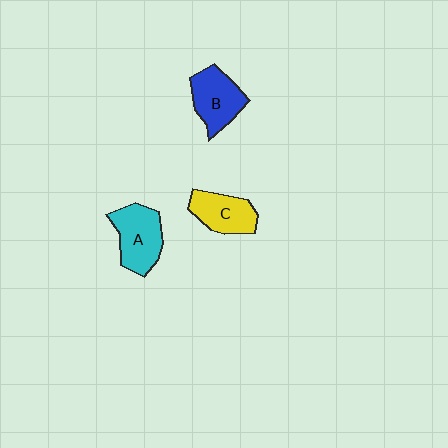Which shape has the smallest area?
Shape C (yellow).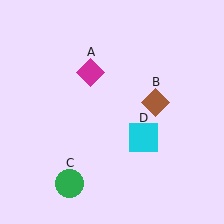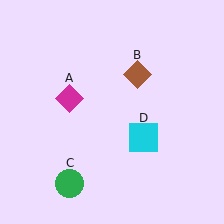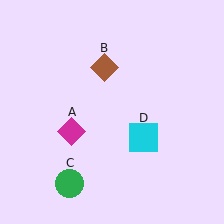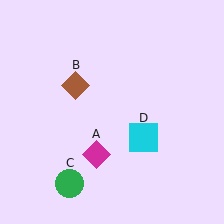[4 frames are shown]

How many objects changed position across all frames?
2 objects changed position: magenta diamond (object A), brown diamond (object B).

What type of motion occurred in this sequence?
The magenta diamond (object A), brown diamond (object B) rotated counterclockwise around the center of the scene.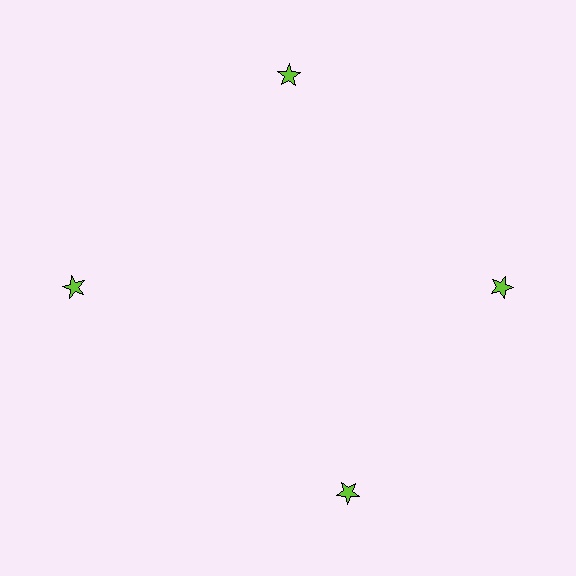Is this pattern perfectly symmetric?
No. The 4 lime stars are arranged in a ring, but one element near the 6 o'clock position is rotated out of alignment along the ring, breaking the 4-fold rotational symmetry.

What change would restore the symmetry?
The symmetry would be restored by rotating it back into even spacing with its neighbors so that all 4 stars sit at equal angles and equal distance from the center.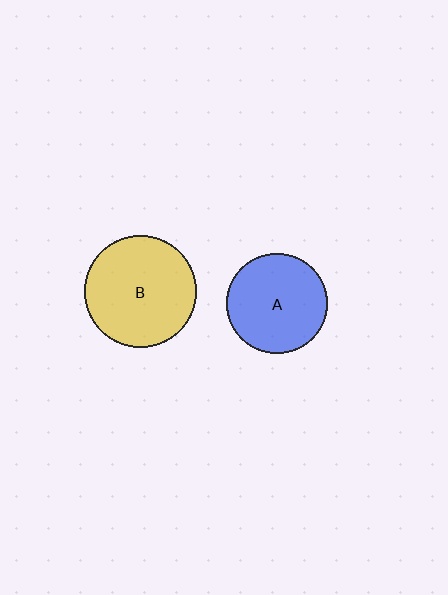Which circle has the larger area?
Circle B (yellow).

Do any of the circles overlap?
No, none of the circles overlap.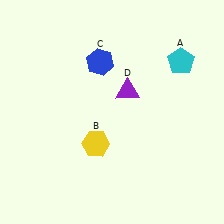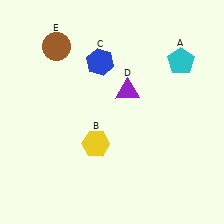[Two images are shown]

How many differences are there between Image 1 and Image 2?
There is 1 difference between the two images.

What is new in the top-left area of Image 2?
A brown circle (E) was added in the top-left area of Image 2.